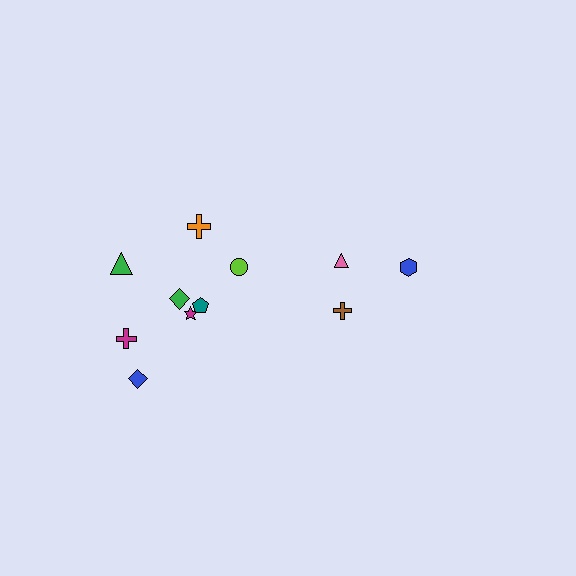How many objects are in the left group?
There are 8 objects.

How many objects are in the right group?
There are 3 objects.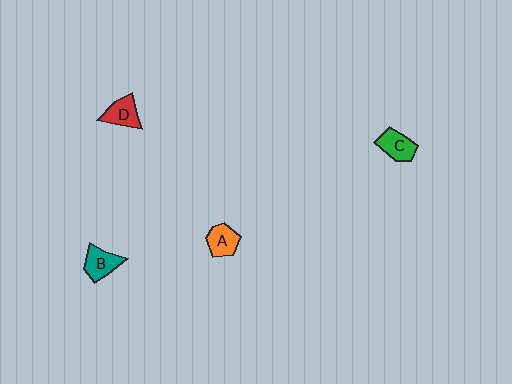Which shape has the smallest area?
Shape A (orange).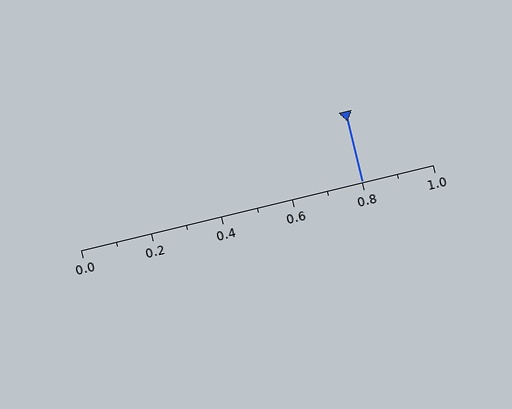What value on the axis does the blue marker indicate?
The marker indicates approximately 0.8.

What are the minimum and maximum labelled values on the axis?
The axis runs from 0.0 to 1.0.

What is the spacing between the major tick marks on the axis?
The major ticks are spaced 0.2 apart.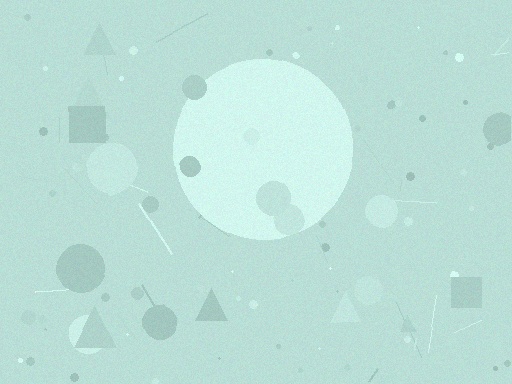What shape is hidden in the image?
A circle is hidden in the image.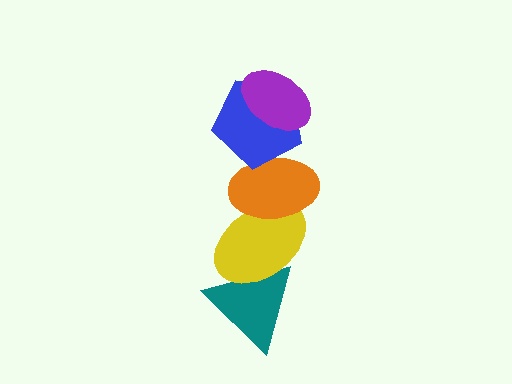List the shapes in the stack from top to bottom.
From top to bottom: the purple ellipse, the blue pentagon, the orange ellipse, the yellow ellipse, the teal triangle.